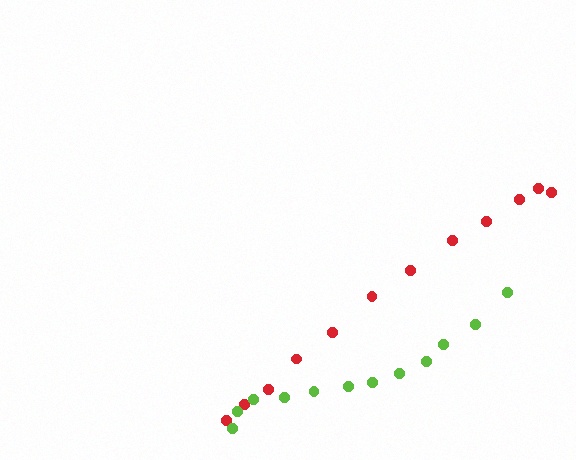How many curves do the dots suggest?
There are 2 distinct paths.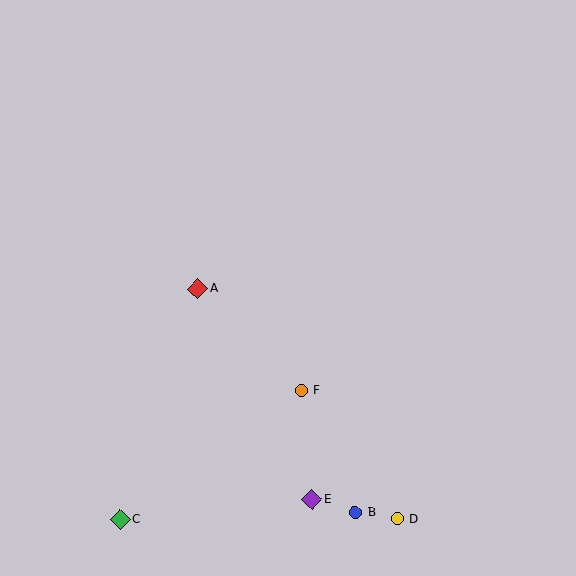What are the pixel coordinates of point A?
Point A is at (198, 289).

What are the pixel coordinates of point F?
Point F is at (301, 390).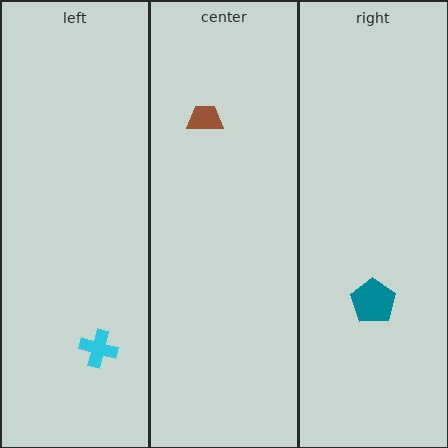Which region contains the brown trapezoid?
The center region.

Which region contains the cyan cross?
The left region.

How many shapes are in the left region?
1.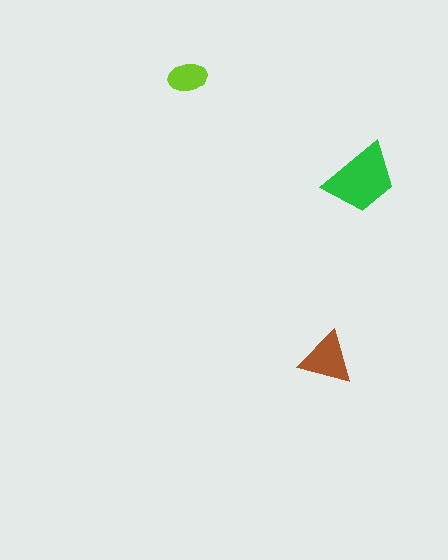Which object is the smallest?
The lime ellipse.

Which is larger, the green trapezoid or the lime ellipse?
The green trapezoid.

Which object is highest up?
The lime ellipse is topmost.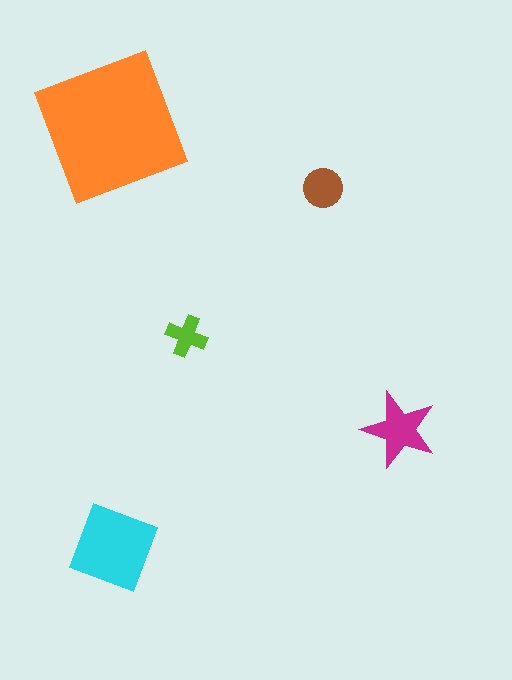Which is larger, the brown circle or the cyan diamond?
The cyan diamond.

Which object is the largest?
The orange square.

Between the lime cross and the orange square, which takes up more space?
The orange square.